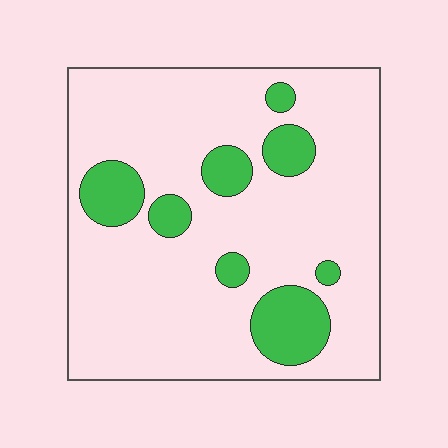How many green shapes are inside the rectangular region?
8.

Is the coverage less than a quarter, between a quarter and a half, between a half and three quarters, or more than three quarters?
Less than a quarter.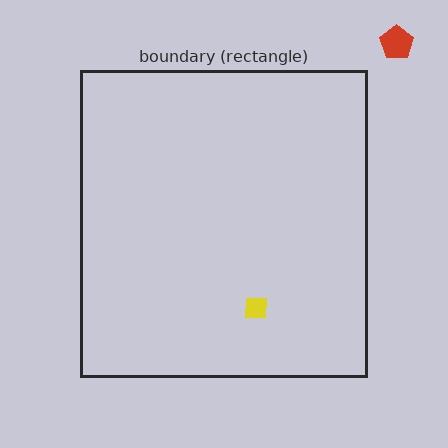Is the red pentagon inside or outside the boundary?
Outside.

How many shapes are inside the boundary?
1 inside, 1 outside.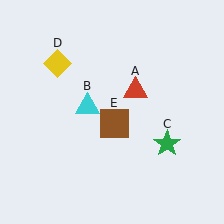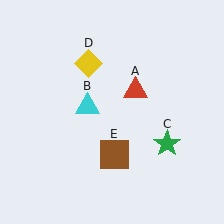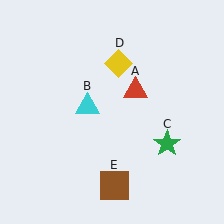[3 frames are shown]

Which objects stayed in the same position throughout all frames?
Red triangle (object A) and cyan triangle (object B) and green star (object C) remained stationary.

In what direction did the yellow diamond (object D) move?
The yellow diamond (object D) moved right.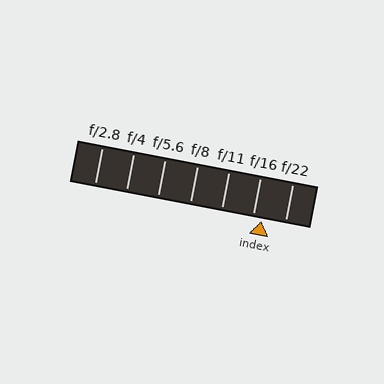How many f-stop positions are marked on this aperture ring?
There are 7 f-stop positions marked.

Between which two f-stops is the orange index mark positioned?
The index mark is between f/16 and f/22.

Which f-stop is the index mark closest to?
The index mark is closest to f/16.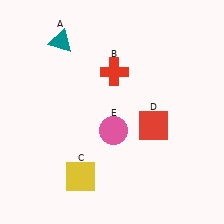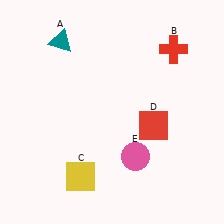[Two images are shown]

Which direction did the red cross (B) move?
The red cross (B) moved right.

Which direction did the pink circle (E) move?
The pink circle (E) moved down.